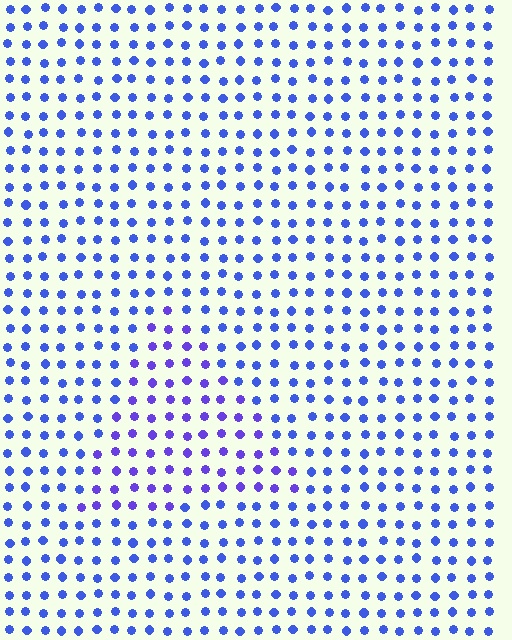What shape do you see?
I see a triangle.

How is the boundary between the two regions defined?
The boundary is defined purely by a slight shift in hue (about 26 degrees). Spacing, size, and orientation are identical on both sides.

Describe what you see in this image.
The image is filled with small blue elements in a uniform arrangement. A triangle-shaped region is visible where the elements are tinted to a slightly different hue, forming a subtle color boundary.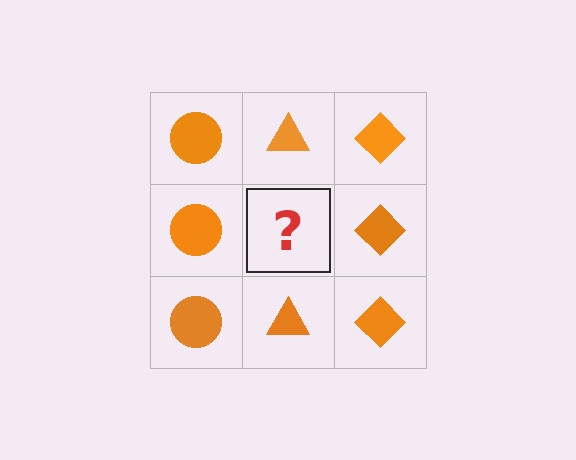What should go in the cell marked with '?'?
The missing cell should contain an orange triangle.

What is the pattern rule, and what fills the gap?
The rule is that each column has a consistent shape. The gap should be filled with an orange triangle.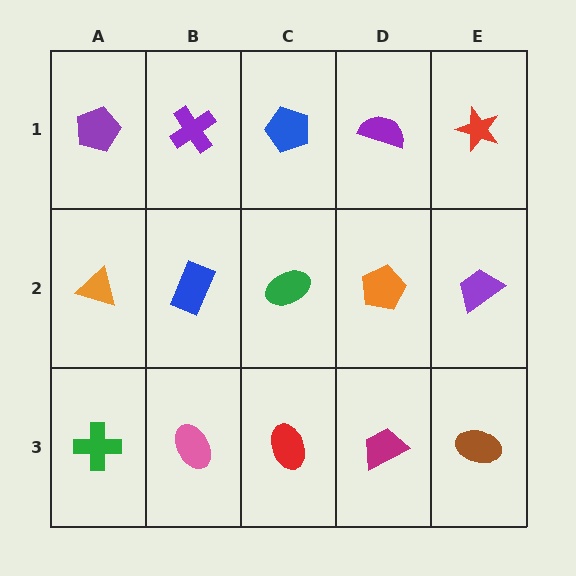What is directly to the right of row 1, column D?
A red star.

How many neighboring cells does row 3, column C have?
3.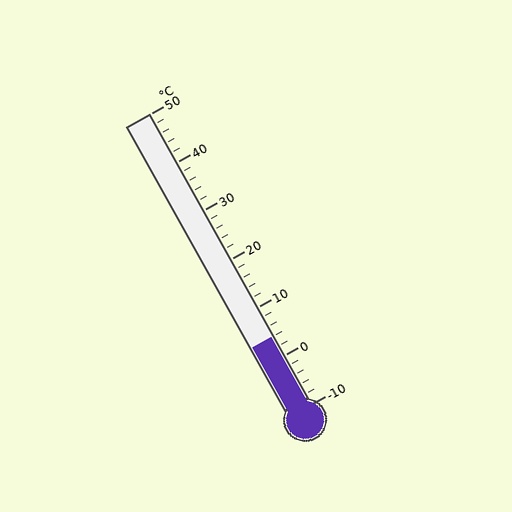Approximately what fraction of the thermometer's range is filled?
The thermometer is filled to approximately 25% of its range.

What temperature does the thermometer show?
The thermometer shows approximately 4°C.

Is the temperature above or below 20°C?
The temperature is below 20°C.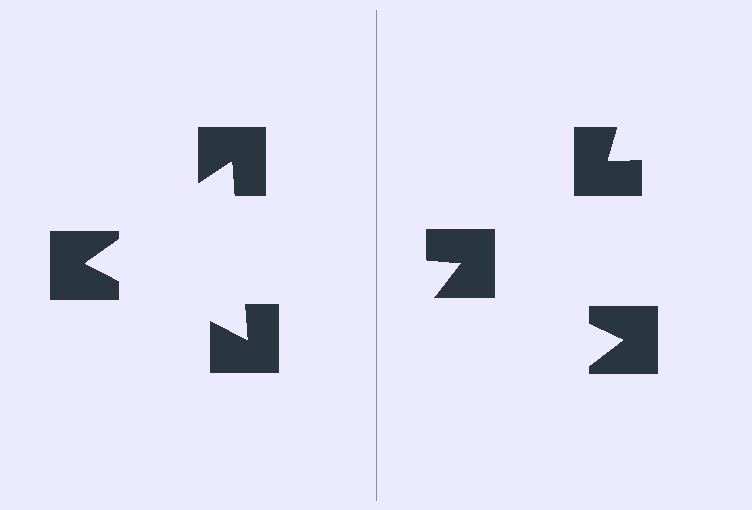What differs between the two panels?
The notched squares are positioned identically on both sides; only the wedge orientations differ. On the left they align to a triangle; on the right they are misaligned.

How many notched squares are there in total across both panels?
6 — 3 on each side.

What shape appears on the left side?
An illusory triangle.